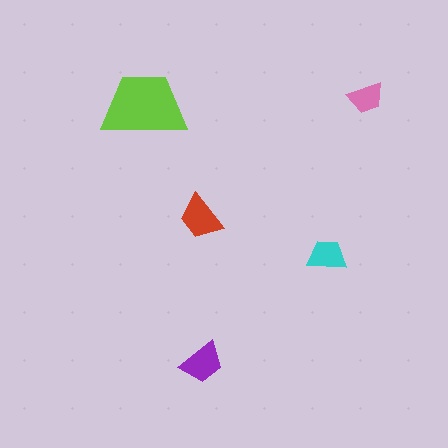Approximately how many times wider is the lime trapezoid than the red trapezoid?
About 2 times wider.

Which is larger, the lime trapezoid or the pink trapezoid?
The lime one.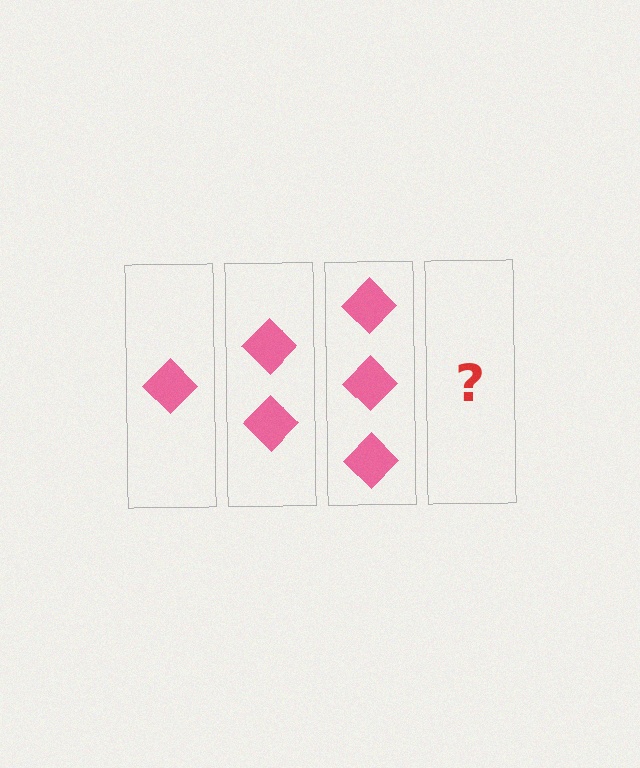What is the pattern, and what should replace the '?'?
The pattern is that each step adds one more diamond. The '?' should be 4 diamonds.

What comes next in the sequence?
The next element should be 4 diamonds.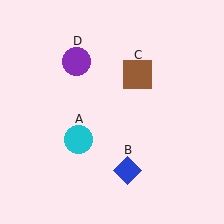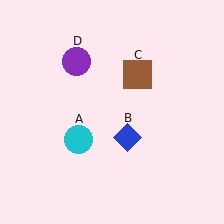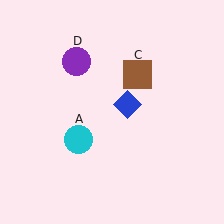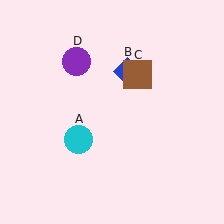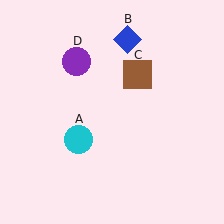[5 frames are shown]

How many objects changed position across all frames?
1 object changed position: blue diamond (object B).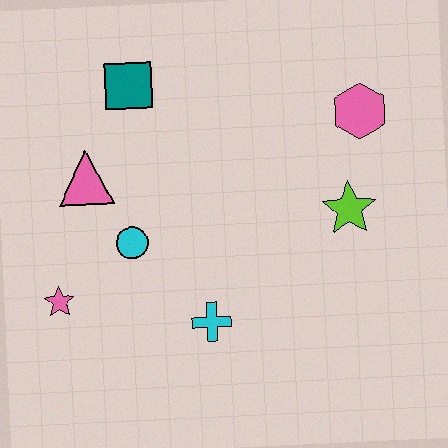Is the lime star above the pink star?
Yes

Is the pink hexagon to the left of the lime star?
No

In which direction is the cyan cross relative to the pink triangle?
The cyan cross is below the pink triangle.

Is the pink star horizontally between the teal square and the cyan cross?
No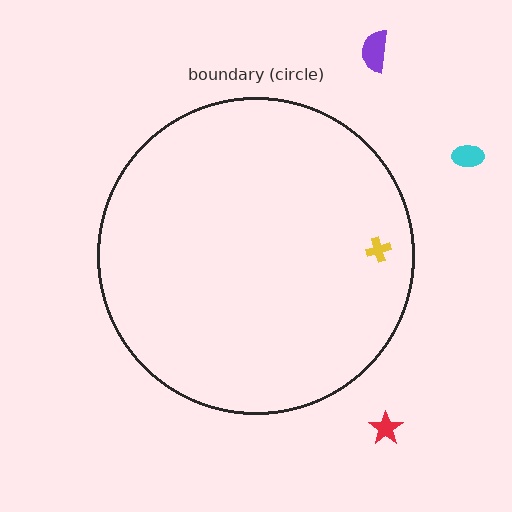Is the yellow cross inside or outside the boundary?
Inside.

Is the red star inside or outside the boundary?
Outside.